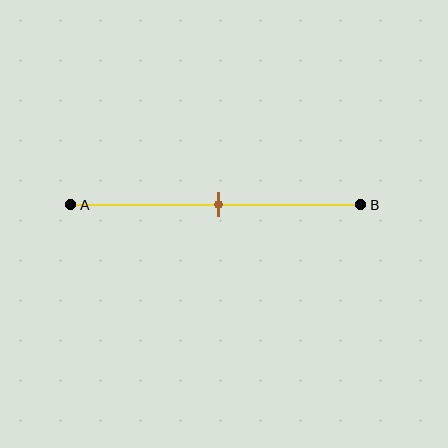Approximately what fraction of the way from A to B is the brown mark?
The brown mark is approximately 50% of the way from A to B.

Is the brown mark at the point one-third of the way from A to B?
No, the mark is at about 50% from A, not at the 33% one-third point.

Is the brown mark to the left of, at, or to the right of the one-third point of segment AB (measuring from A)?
The brown mark is to the right of the one-third point of segment AB.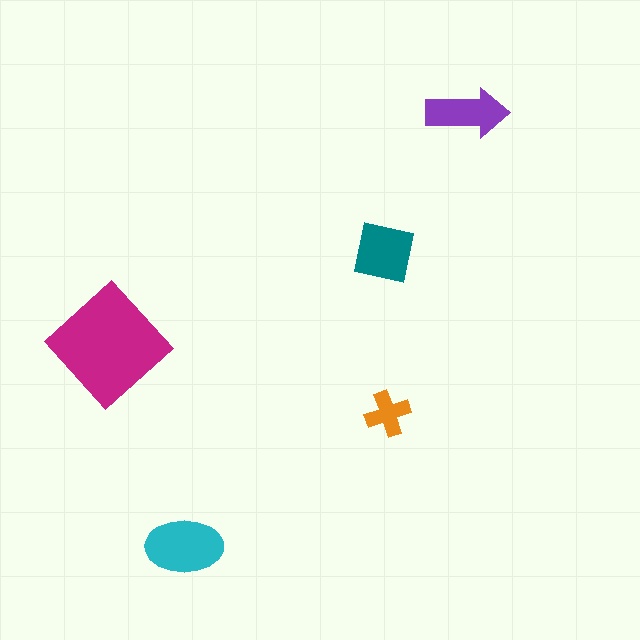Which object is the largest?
The magenta diamond.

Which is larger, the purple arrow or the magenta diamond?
The magenta diamond.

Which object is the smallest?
The orange cross.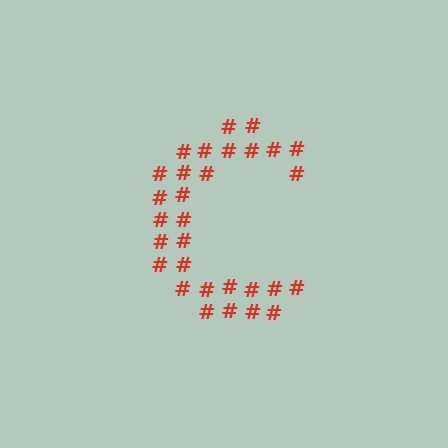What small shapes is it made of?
It is made of small hash symbols.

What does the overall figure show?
The overall figure shows the letter C.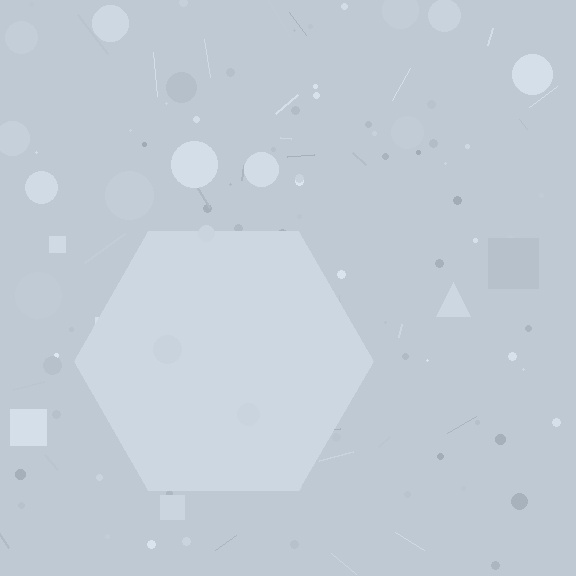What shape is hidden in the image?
A hexagon is hidden in the image.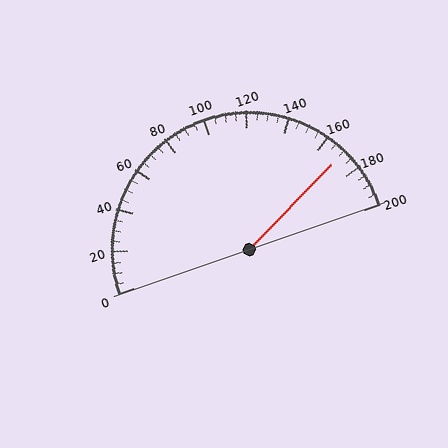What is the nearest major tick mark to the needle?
The nearest major tick mark is 160.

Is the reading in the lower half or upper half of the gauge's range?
The reading is in the upper half of the range (0 to 200).